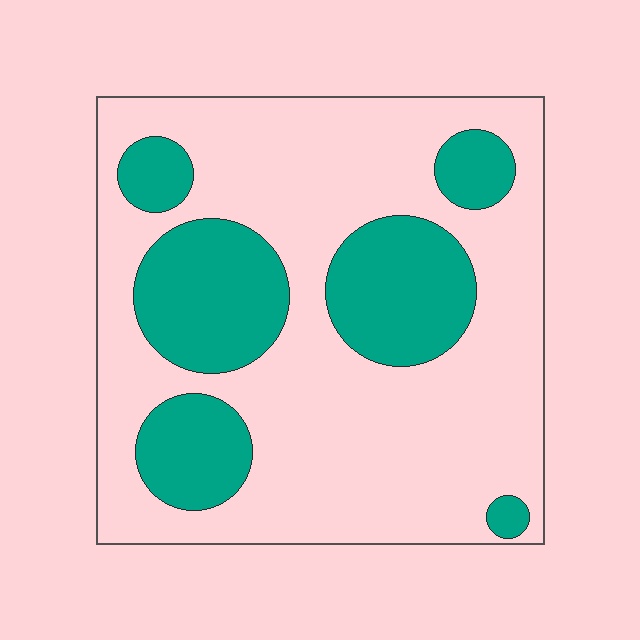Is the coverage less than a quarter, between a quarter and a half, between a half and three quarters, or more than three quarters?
Between a quarter and a half.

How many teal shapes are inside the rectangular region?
6.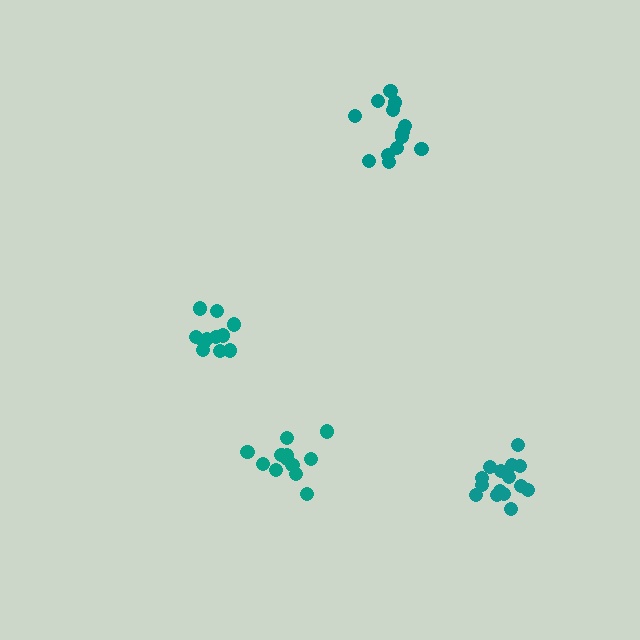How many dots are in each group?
Group 1: 14 dots, Group 2: 12 dots, Group 3: 11 dots, Group 4: 15 dots (52 total).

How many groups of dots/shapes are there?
There are 4 groups.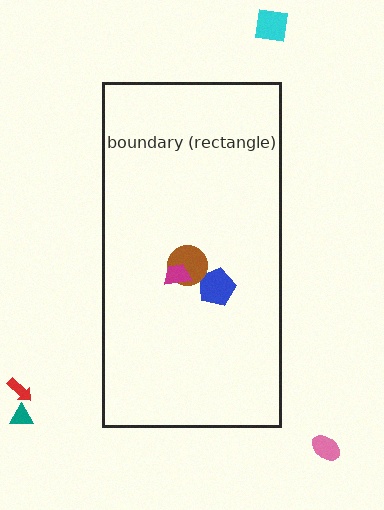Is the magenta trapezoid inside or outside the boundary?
Inside.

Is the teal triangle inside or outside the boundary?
Outside.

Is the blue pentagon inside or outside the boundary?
Inside.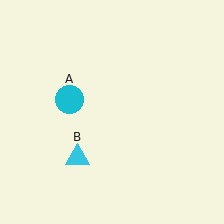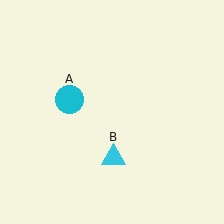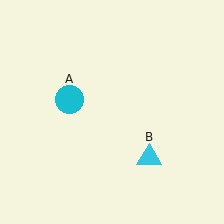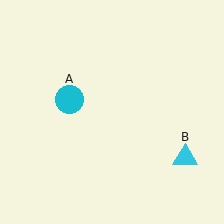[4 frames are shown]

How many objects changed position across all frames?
1 object changed position: cyan triangle (object B).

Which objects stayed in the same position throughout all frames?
Cyan circle (object A) remained stationary.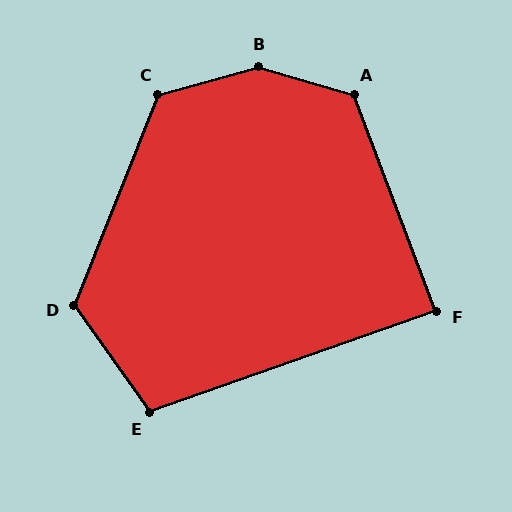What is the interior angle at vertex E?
Approximately 106 degrees (obtuse).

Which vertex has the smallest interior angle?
F, at approximately 89 degrees.